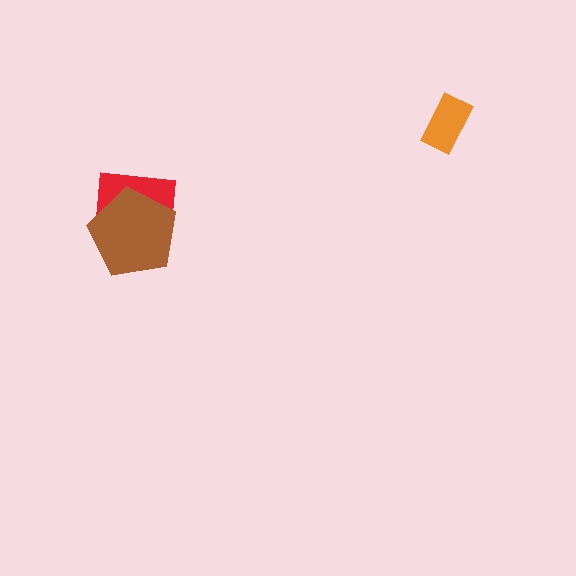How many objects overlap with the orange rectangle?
0 objects overlap with the orange rectangle.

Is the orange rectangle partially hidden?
No, no other shape covers it.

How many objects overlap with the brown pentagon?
1 object overlaps with the brown pentagon.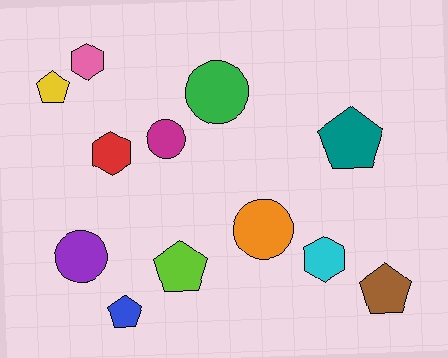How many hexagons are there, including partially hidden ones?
There are 3 hexagons.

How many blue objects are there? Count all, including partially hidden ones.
There is 1 blue object.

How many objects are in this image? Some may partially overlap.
There are 12 objects.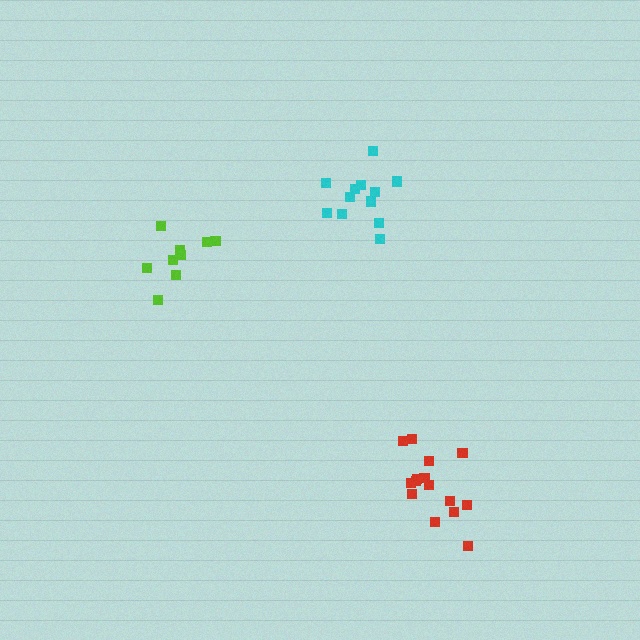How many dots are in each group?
Group 1: 12 dots, Group 2: 9 dots, Group 3: 15 dots (36 total).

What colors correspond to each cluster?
The clusters are colored: cyan, lime, red.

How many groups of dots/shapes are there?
There are 3 groups.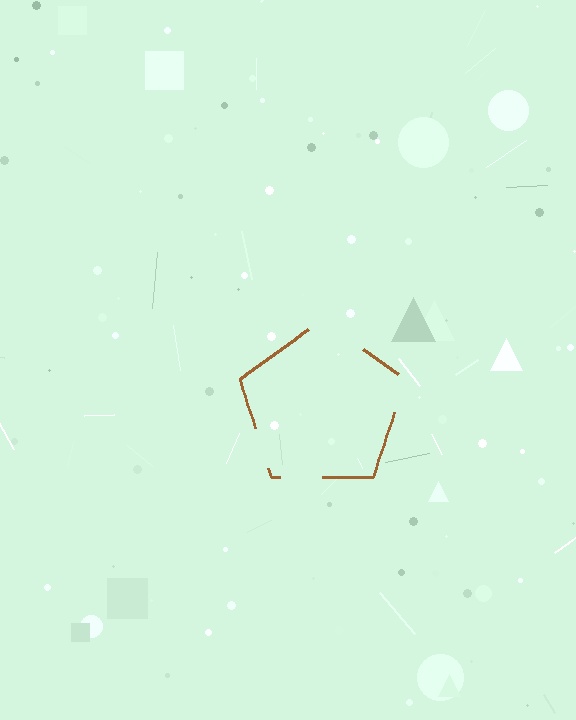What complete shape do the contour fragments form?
The contour fragments form a pentagon.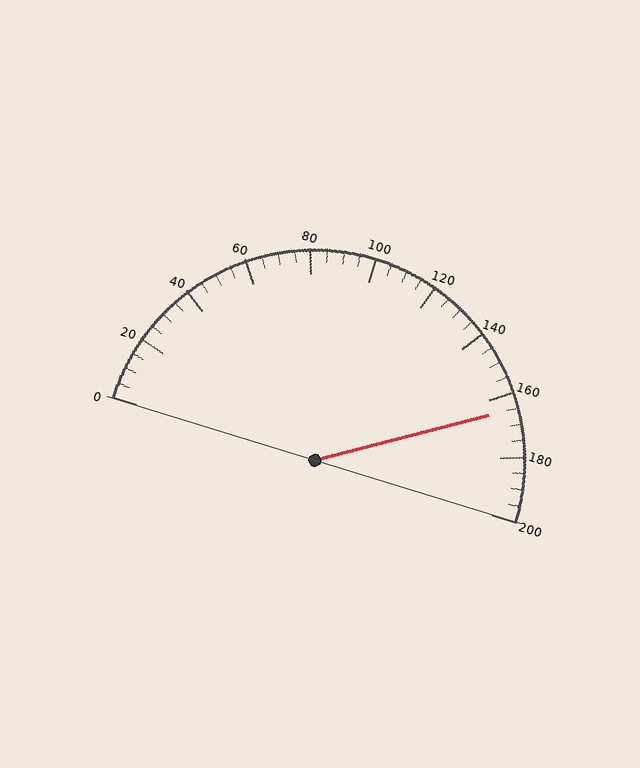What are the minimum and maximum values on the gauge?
The gauge ranges from 0 to 200.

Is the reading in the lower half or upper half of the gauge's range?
The reading is in the upper half of the range (0 to 200).